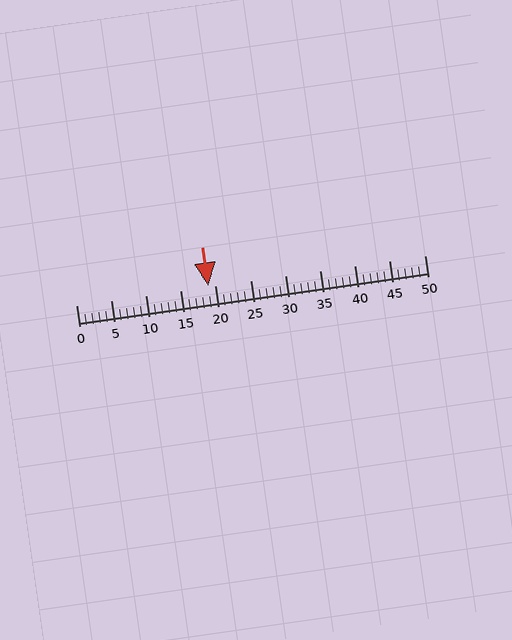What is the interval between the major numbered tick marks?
The major tick marks are spaced 5 units apart.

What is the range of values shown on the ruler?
The ruler shows values from 0 to 50.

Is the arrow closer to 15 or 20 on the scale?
The arrow is closer to 20.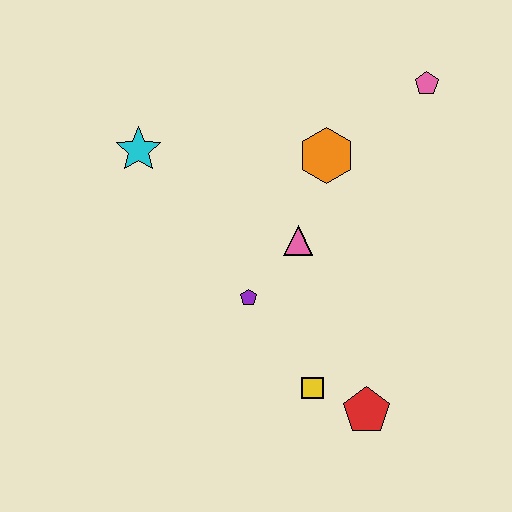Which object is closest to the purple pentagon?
The pink triangle is closest to the purple pentagon.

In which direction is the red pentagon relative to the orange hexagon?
The red pentagon is below the orange hexagon.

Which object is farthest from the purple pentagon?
The pink pentagon is farthest from the purple pentagon.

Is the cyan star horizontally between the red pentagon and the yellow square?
No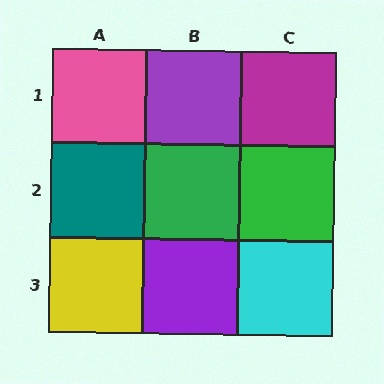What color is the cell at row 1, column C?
Magenta.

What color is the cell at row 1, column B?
Purple.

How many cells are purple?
2 cells are purple.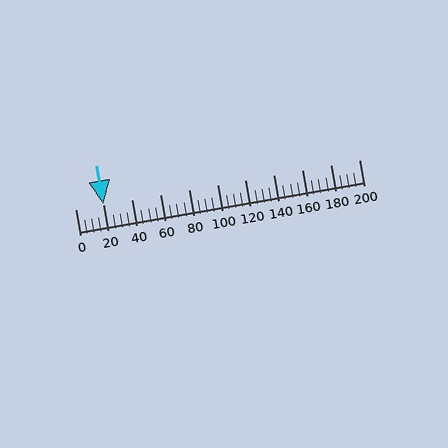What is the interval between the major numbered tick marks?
The major tick marks are spaced 20 units apart.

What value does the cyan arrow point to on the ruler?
The cyan arrow points to approximately 20.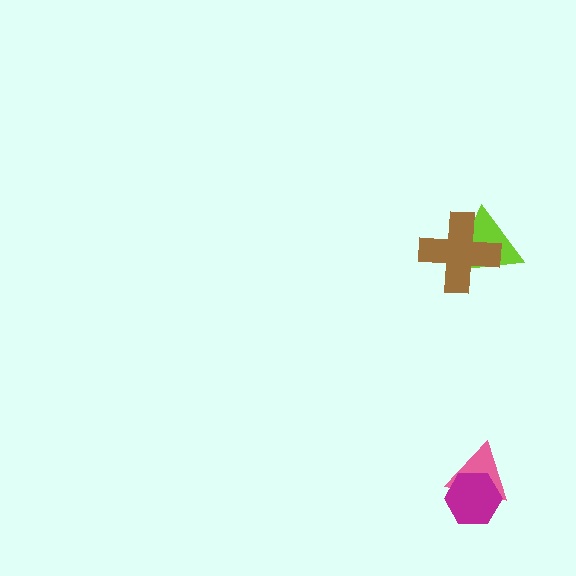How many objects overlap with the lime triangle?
1 object overlaps with the lime triangle.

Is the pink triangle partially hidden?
Yes, it is partially covered by another shape.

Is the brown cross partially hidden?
No, no other shape covers it.